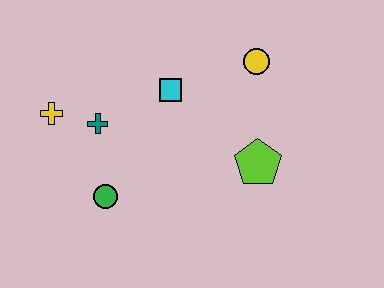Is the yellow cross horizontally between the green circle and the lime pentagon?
No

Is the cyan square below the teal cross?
No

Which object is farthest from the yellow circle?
The yellow cross is farthest from the yellow circle.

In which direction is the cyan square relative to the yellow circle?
The cyan square is to the left of the yellow circle.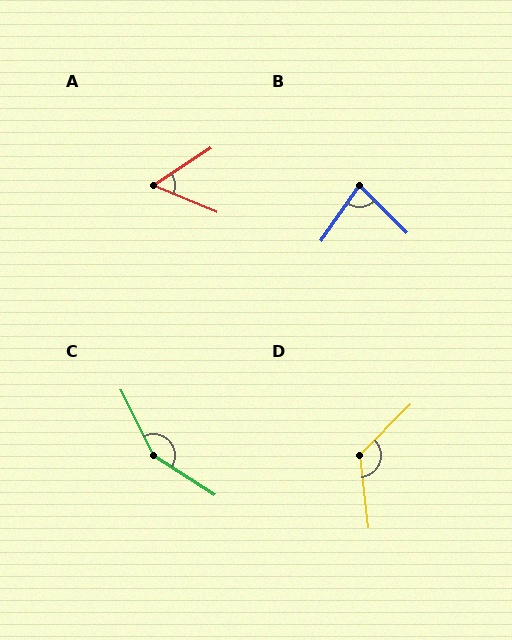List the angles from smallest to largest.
A (56°), B (80°), D (128°), C (149°).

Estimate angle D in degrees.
Approximately 128 degrees.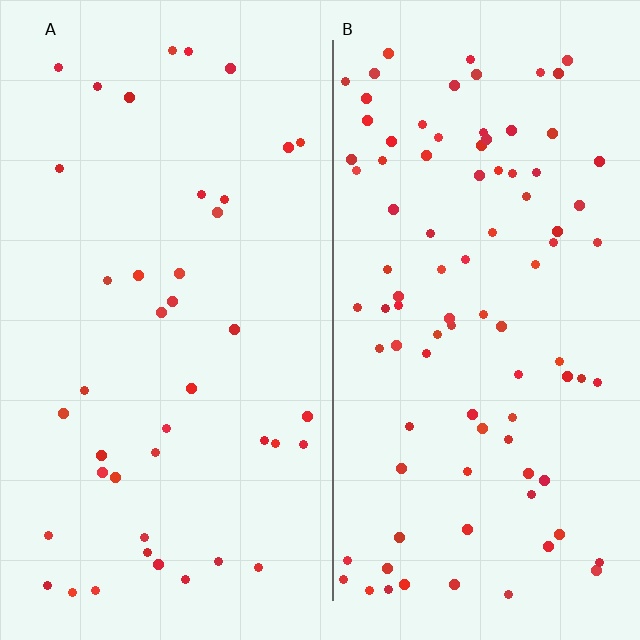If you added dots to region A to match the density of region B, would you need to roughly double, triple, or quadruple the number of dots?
Approximately double.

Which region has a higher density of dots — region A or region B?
B (the right).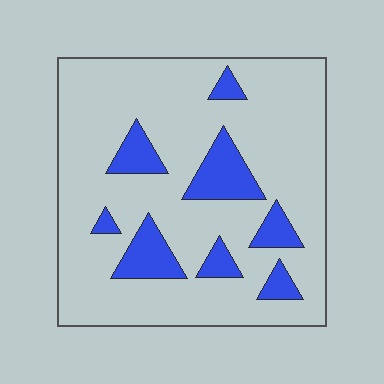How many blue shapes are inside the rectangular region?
8.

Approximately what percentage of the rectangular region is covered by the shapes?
Approximately 15%.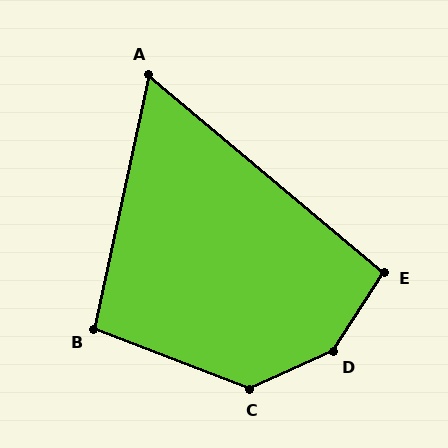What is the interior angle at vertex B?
Approximately 99 degrees (obtuse).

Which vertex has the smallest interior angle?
A, at approximately 62 degrees.